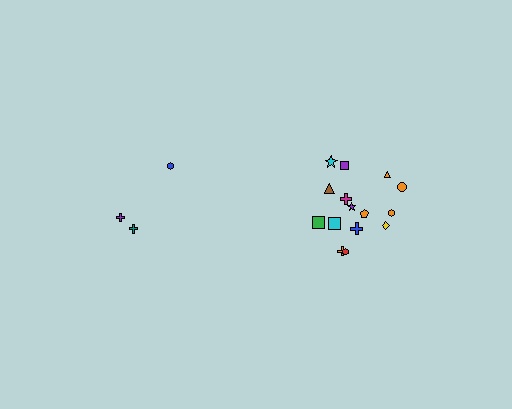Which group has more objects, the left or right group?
The right group.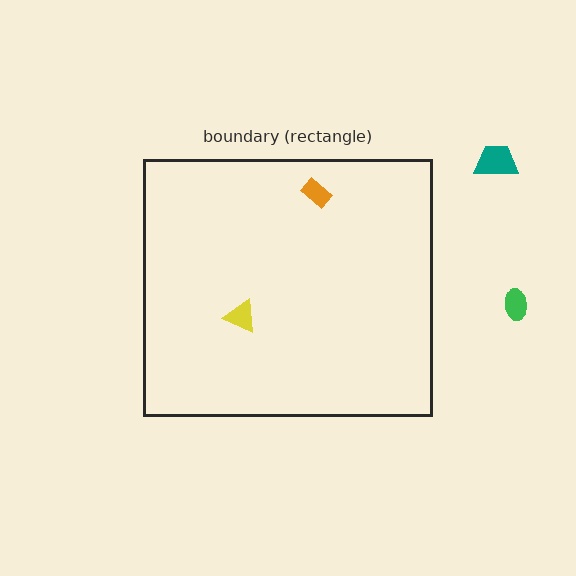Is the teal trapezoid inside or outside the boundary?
Outside.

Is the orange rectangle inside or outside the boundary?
Inside.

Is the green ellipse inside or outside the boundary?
Outside.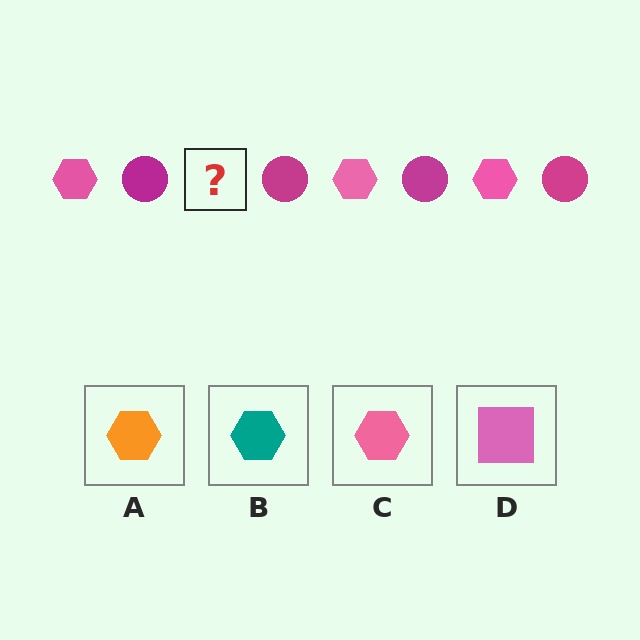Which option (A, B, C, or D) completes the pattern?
C.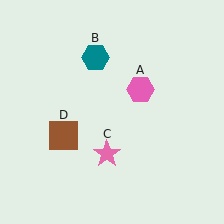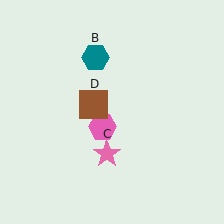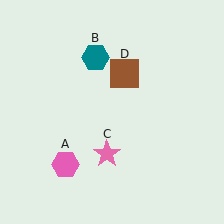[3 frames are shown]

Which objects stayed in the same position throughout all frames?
Teal hexagon (object B) and pink star (object C) remained stationary.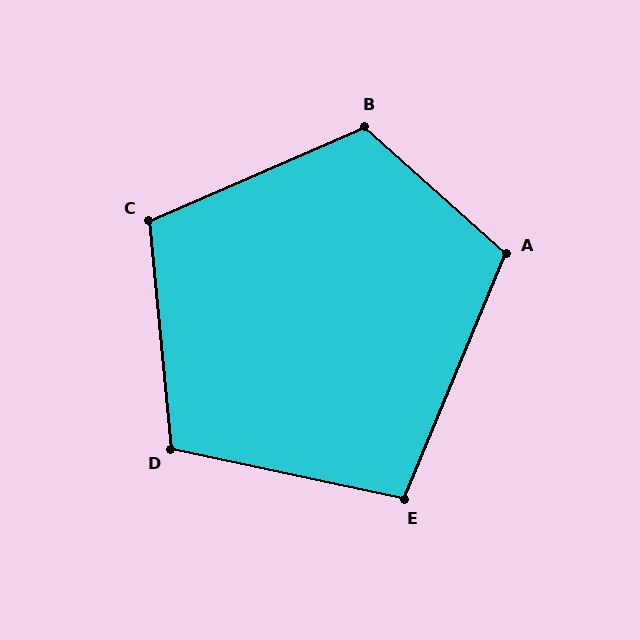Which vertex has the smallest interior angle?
E, at approximately 101 degrees.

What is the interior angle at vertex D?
Approximately 107 degrees (obtuse).